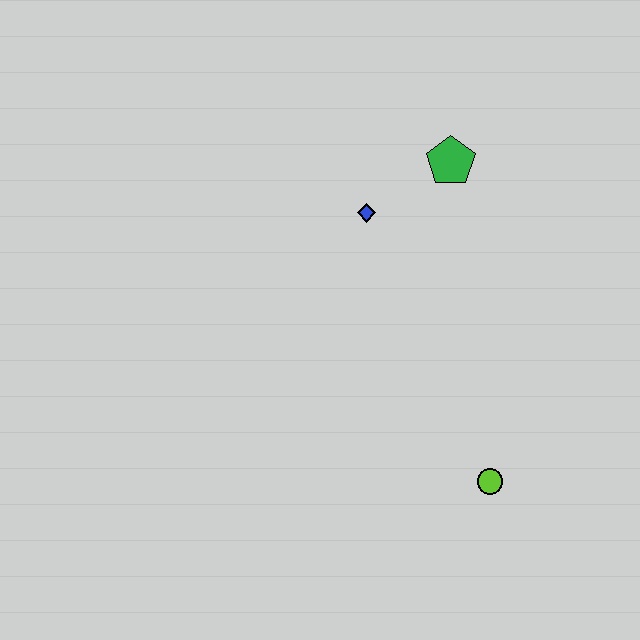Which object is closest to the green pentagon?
The blue diamond is closest to the green pentagon.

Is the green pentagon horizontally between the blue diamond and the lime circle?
Yes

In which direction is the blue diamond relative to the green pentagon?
The blue diamond is to the left of the green pentagon.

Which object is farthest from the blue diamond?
The lime circle is farthest from the blue diamond.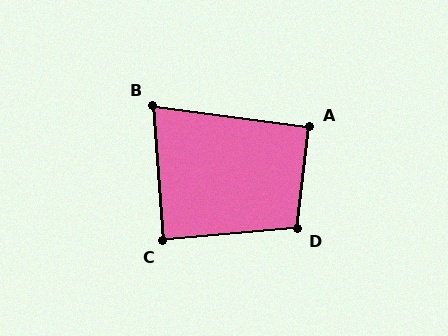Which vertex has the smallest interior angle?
B, at approximately 78 degrees.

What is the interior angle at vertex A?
Approximately 91 degrees (approximately right).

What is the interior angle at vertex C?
Approximately 89 degrees (approximately right).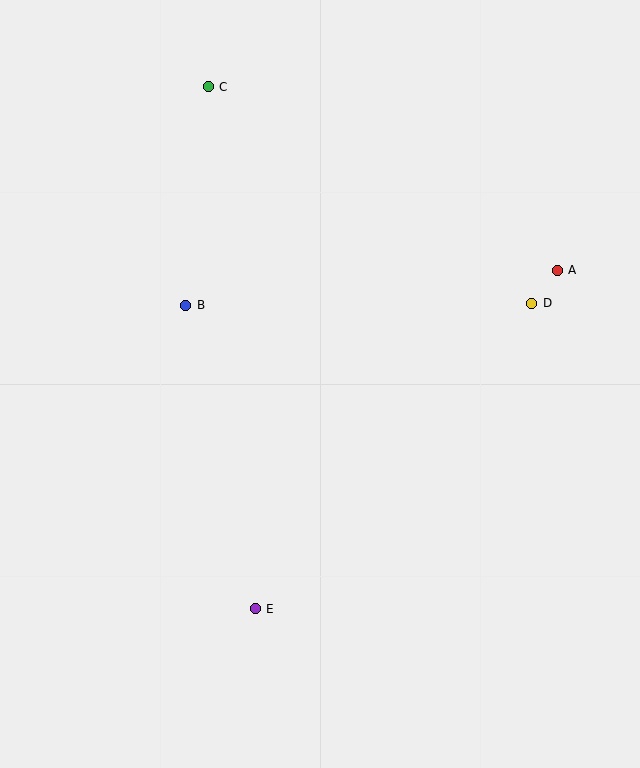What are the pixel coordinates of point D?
Point D is at (532, 303).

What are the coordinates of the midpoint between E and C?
The midpoint between E and C is at (232, 348).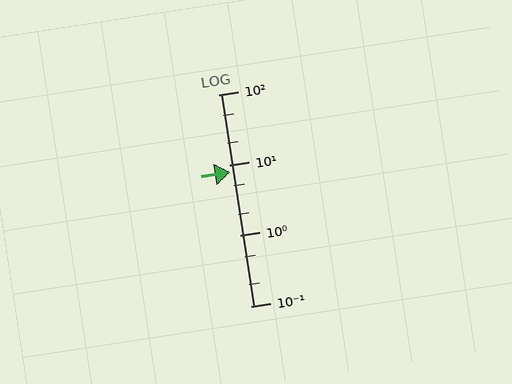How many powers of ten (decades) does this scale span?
The scale spans 3 decades, from 0.1 to 100.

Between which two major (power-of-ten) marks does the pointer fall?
The pointer is between 1 and 10.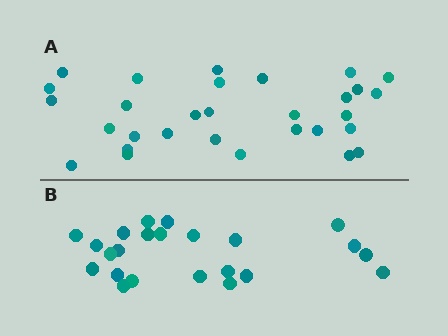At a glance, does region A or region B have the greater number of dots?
Region A (the top region) has more dots.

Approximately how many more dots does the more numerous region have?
Region A has roughly 8 or so more dots than region B.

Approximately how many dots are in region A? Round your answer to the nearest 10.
About 30 dots.